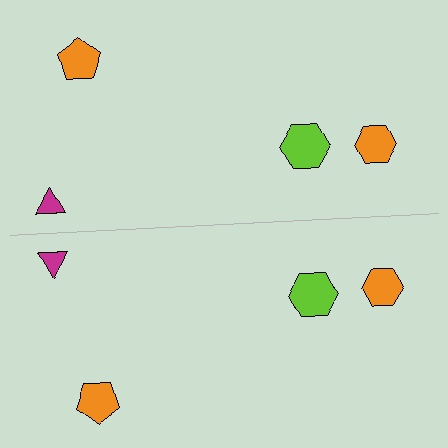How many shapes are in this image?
There are 8 shapes in this image.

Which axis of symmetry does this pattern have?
The pattern has a horizontal axis of symmetry running through the center of the image.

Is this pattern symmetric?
Yes, this pattern has bilateral (reflection) symmetry.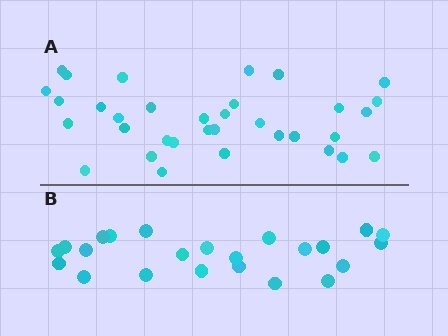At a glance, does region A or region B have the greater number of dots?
Region A (the top region) has more dots.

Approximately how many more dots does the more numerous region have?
Region A has roughly 12 or so more dots than region B.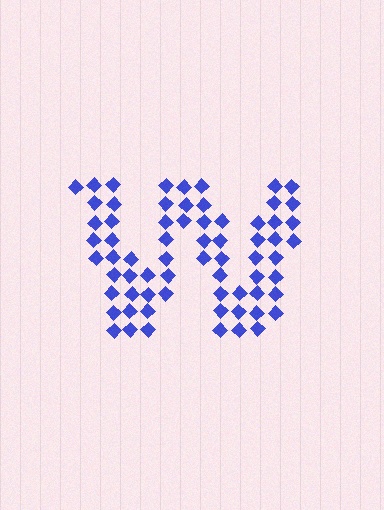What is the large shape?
The large shape is the letter W.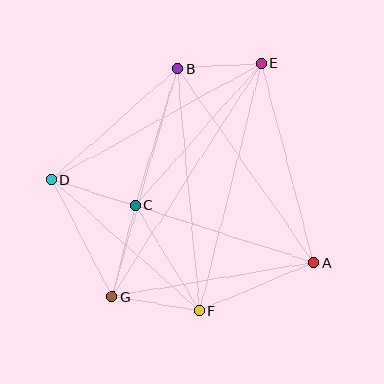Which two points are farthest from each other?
Points E and G are farthest from each other.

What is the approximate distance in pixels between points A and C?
The distance between A and C is approximately 187 pixels.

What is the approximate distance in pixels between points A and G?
The distance between A and G is approximately 204 pixels.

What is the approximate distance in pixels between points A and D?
The distance between A and D is approximately 275 pixels.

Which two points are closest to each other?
Points B and E are closest to each other.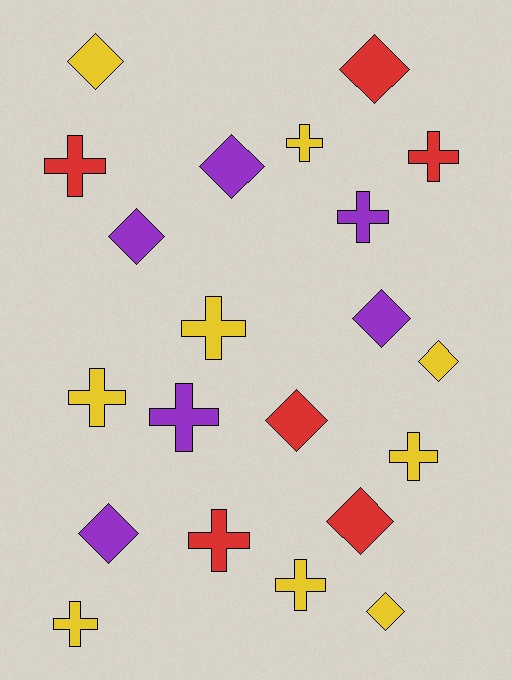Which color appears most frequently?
Yellow, with 9 objects.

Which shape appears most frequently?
Cross, with 11 objects.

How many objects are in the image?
There are 21 objects.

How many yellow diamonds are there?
There are 3 yellow diamonds.